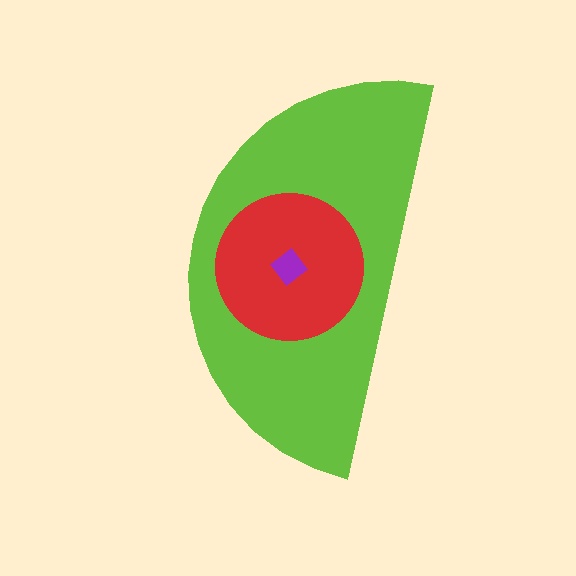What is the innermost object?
The purple diamond.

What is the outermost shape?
The lime semicircle.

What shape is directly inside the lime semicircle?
The red circle.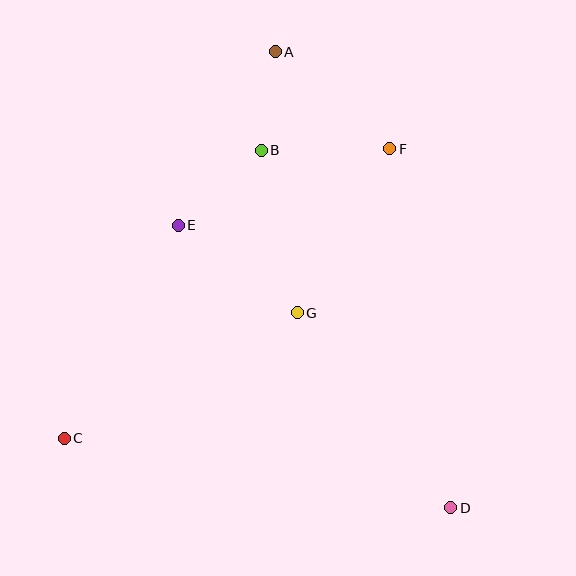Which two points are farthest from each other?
Points A and D are farthest from each other.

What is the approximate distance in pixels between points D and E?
The distance between D and E is approximately 393 pixels.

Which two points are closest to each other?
Points A and B are closest to each other.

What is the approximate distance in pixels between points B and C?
The distance between B and C is approximately 349 pixels.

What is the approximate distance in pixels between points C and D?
The distance between C and D is approximately 393 pixels.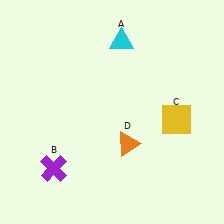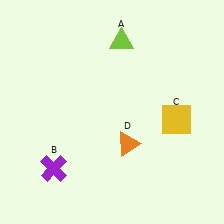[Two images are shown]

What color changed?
The triangle (A) changed from cyan in Image 1 to lime in Image 2.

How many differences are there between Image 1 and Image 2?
There is 1 difference between the two images.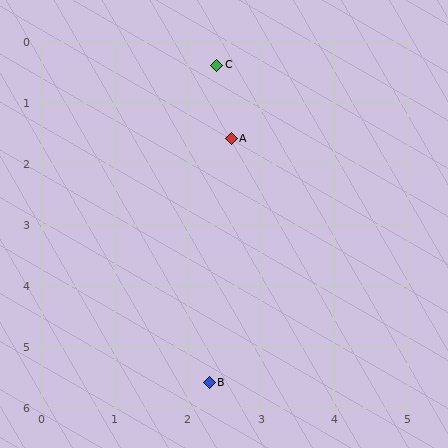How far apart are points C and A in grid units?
Points C and A are about 1.2 grid units apart.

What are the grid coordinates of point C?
Point C is at approximately (2.4, 0.4).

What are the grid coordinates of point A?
Point A is at approximately (2.6, 1.6).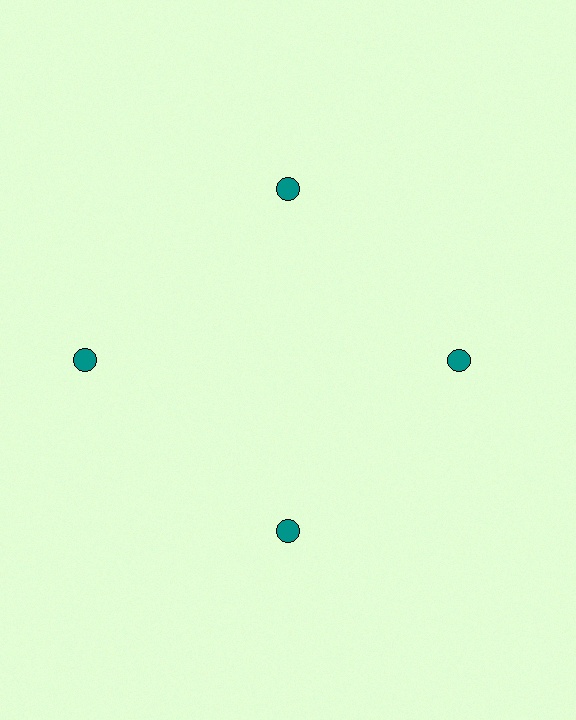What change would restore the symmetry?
The symmetry would be restored by moving it inward, back onto the ring so that all 4 circles sit at equal angles and equal distance from the center.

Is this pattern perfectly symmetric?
No. The 4 teal circles are arranged in a ring, but one element near the 9 o'clock position is pushed outward from the center, breaking the 4-fold rotational symmetry.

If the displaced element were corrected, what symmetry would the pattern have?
It would have 4-fold rotational symmetry — the pattern would map onto itself every 90 degrees.